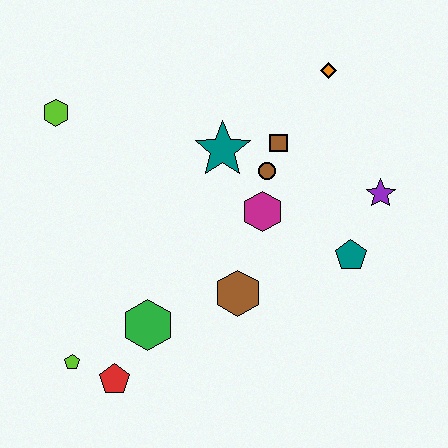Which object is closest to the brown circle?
The brown square is closest to the brown circle.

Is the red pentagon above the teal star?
No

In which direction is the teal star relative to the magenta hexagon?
The teal star is above the magenta hexagon.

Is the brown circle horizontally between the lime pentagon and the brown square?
Yes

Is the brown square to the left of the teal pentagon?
Yes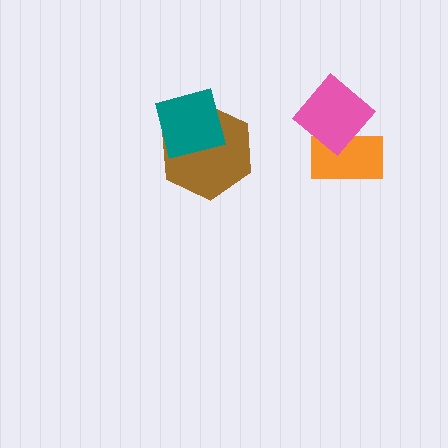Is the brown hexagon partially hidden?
Yes, it is partially covered by another shape.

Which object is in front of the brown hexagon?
The teal square is in front of the brown hexagon.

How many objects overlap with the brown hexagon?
1 object overlaps with the brown hexagon.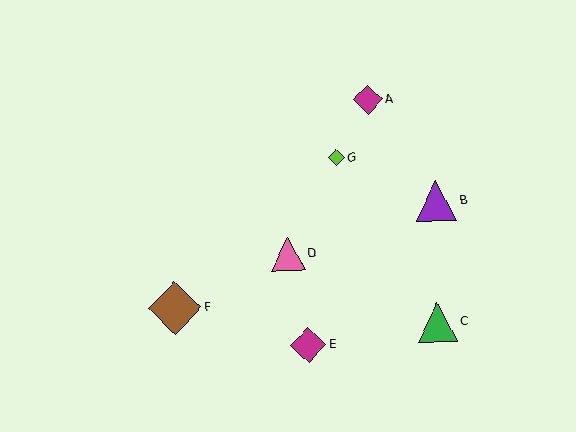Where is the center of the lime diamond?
The center of the lime diamond is at (336, 158).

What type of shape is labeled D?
Shape D is a pink triangle.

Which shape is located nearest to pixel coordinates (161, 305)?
The brown diamond (labeled F) at (175, 308) is nearest to that location.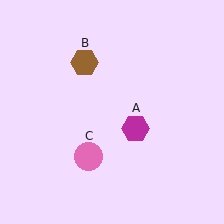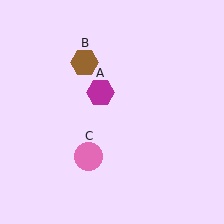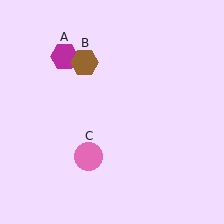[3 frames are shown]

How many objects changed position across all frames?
1 object changed position: magenta hexagon (object A).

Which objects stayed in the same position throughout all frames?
Brown hexagon (object B) and pink circle (object C) remained stationary.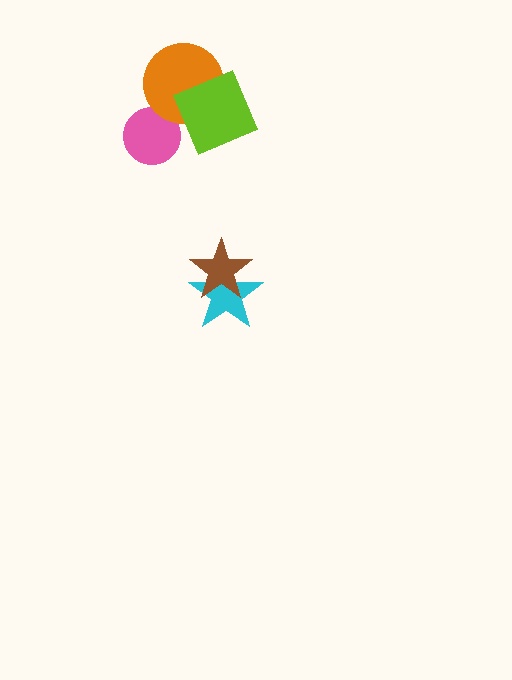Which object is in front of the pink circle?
The orange circle is in front of the pink circle.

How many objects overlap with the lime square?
1 object overlaps with the lime square.